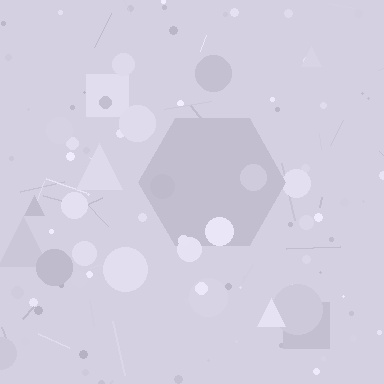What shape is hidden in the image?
A hexagon is hidden in the image.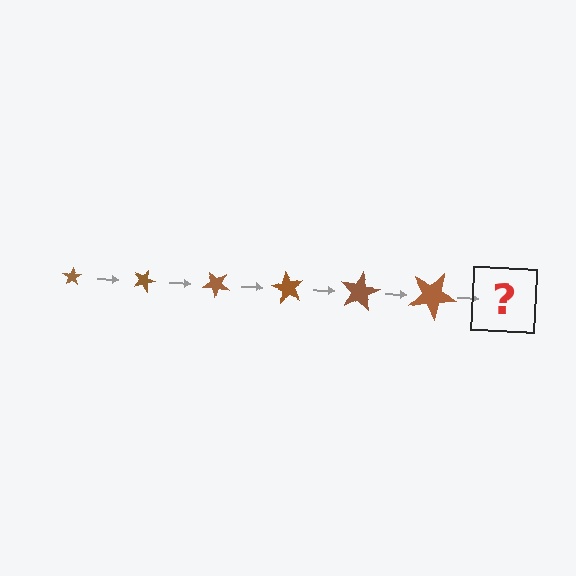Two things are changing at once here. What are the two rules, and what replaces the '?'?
The two rules are that the star grows larger each step and it rotates 20 degrees each step. The '?' should be a star, larger than the previous one and rotated 120 degrees from the start.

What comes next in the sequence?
The next element should be a star, larger than the previous one and rotated 120 degrees from the start.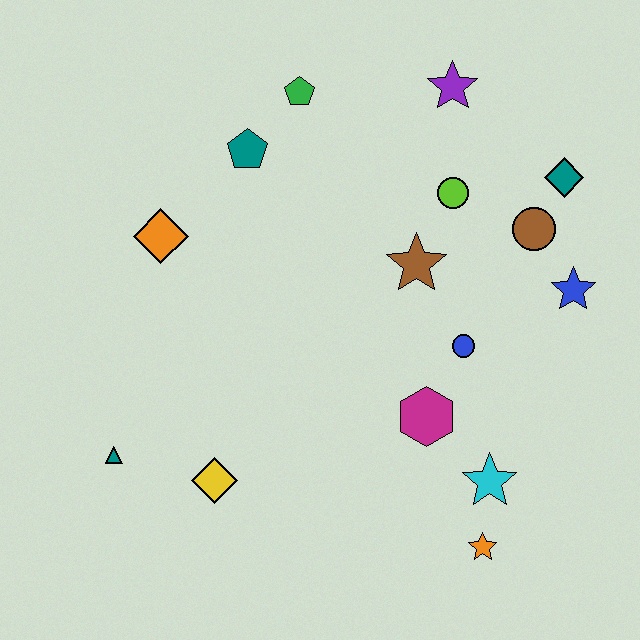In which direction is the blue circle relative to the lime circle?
The blue circle is below the lime circle.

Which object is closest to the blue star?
The brown circle is closest to the blue star.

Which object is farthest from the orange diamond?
The orange star is farthest from the orange diamond.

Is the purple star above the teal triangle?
Yes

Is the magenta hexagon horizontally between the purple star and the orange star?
No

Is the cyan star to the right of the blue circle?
Yes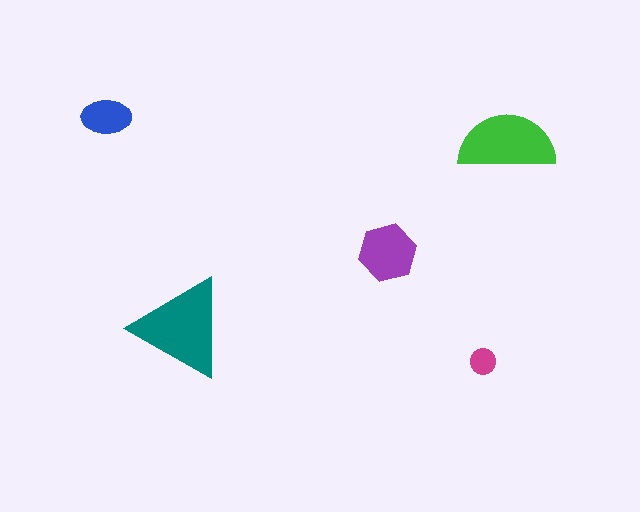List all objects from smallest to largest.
The magenta circle, the blue ellipse, the purple hexagon, the green semicircle, the teal triangle.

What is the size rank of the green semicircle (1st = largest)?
2nd.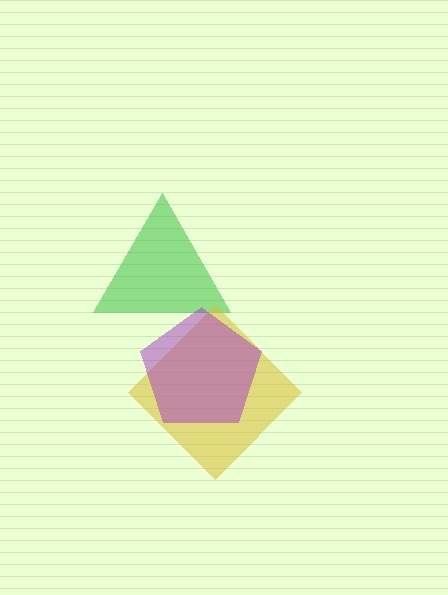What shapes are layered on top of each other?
The layered shapes are: a green triangle, a yellow diamond, a purple pentagon.